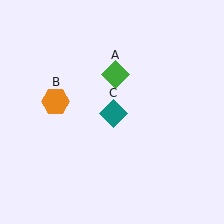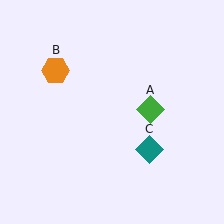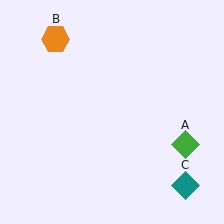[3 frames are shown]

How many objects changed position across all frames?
3 objects changed position: green diamond (object A), orange hexagon (object B), teal diamond (object C).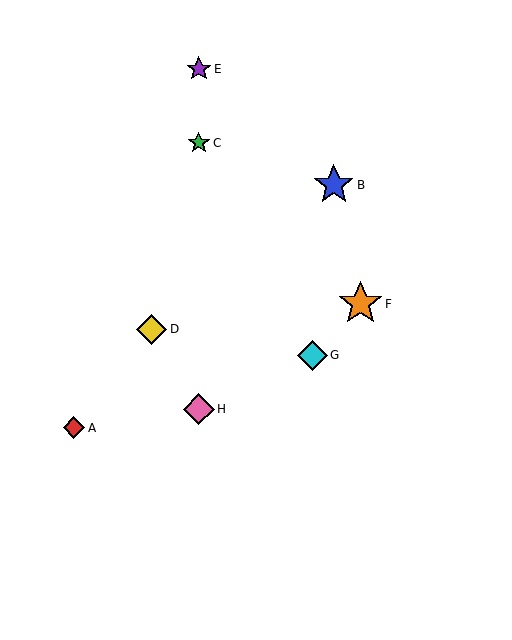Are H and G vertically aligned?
No, H is at x≈199 and G is at x≈312.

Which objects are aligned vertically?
Objects C, E, H are aligned vertically.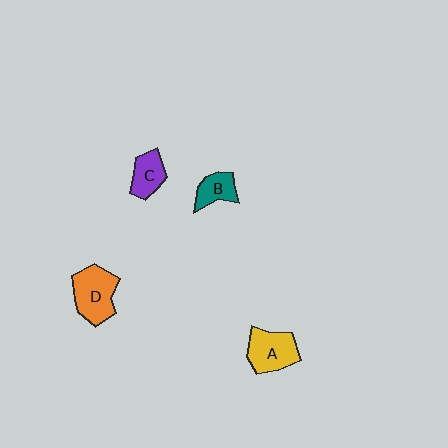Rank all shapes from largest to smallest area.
From largest to smallest: D (orange), A (yellow), C (purple), B (teal).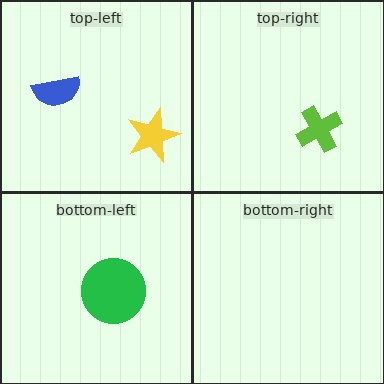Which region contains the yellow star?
The top-left region.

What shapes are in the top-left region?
The blue semicircle, the yellow star.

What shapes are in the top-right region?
The lime cross.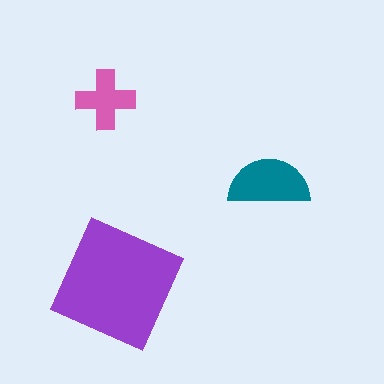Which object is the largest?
The purple square.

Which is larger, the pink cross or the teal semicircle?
The teal semicircle.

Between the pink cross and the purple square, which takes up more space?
The purple square.